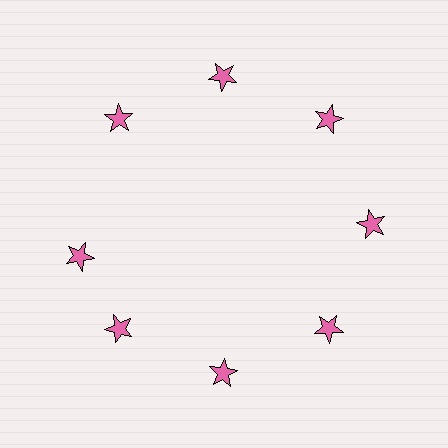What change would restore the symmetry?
The symmetry would be restored by rotating it back into even spacing with its neighbors so that all 8 stars sit at equal angles and equal distance from the center.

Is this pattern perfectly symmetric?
No. The 8 pink stars are arranged in a ring, but one element near the 9 o'clock position is rotated out of alignment along the ring, breaking the 8-fold rotational symmetry.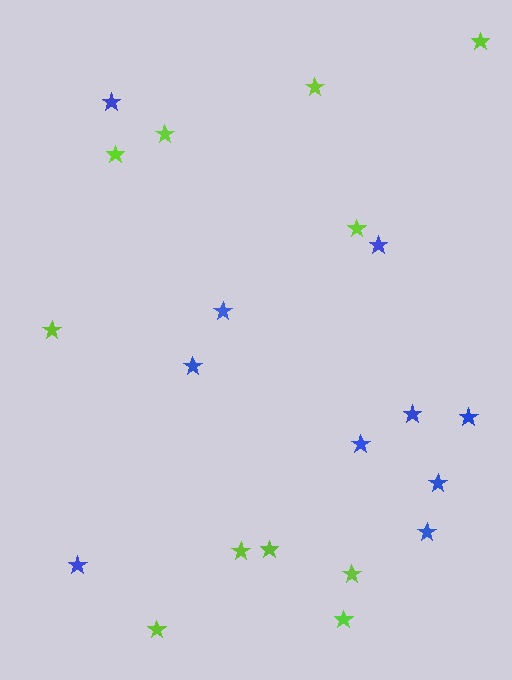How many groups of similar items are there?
There are 2 groups: one group of lime stars (11) and one group of blue stars (10).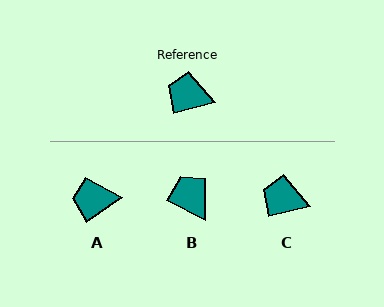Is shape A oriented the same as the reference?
No, it is off by about 21 degrees.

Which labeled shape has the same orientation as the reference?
C.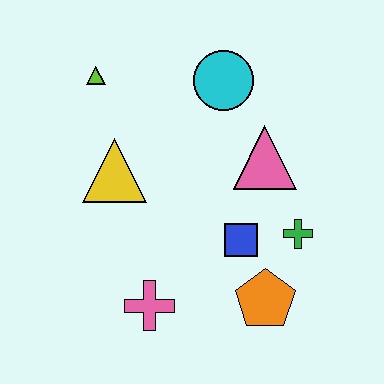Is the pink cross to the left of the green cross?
Yes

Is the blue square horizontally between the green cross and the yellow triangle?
Yes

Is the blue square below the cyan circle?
Yes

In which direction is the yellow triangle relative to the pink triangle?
The yellow triangle is to the left of the pink triangle.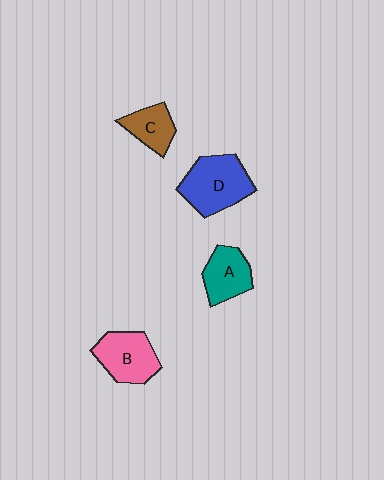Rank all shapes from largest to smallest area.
From largest to smallest: D (blue), B (pink), A (teal), C (brown).